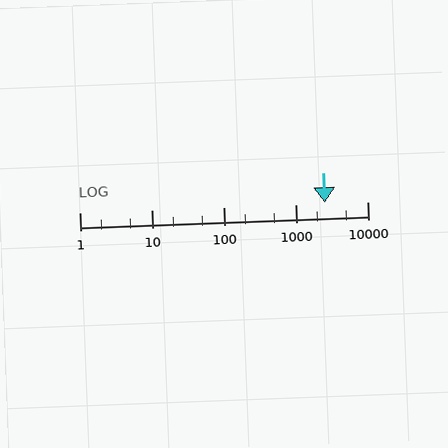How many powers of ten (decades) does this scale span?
The scale spans 4 decades, from 1 to 10000.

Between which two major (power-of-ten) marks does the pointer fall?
The pointer is between 1000 and 10000.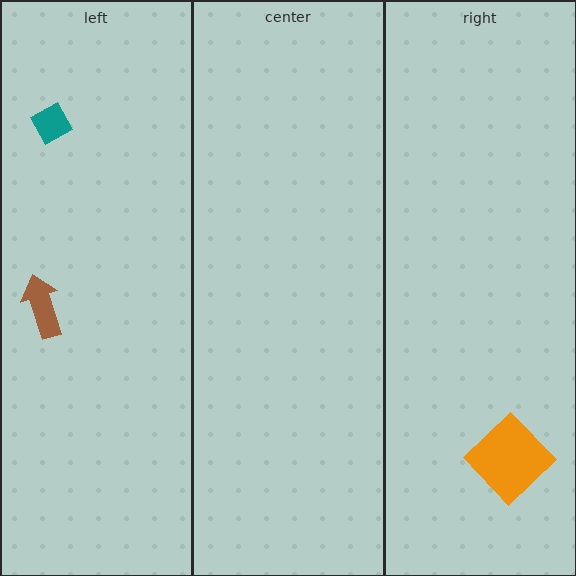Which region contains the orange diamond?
The right region.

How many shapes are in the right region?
1.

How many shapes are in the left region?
2.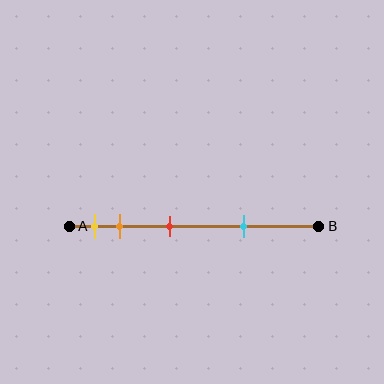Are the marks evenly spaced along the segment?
No, the marks are not evenly spaced.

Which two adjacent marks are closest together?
The yellow and orange marks are the closest adjacent pair.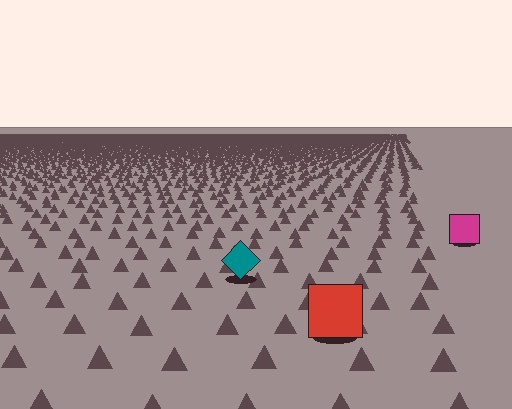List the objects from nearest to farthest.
From nearest to farthest: the red square, the teal diamond, the magenta square.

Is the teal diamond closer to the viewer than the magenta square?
Yes. The teal diamond is closer — you can tell from the texture gradient: the ground texture is coarser near it.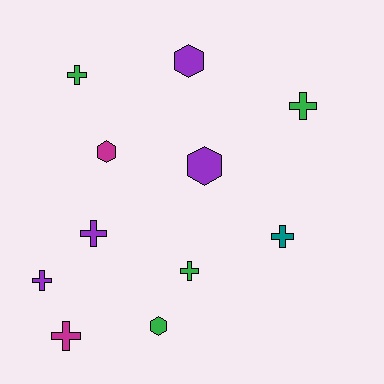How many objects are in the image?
There are 11 objects.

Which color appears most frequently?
Green, with 4 objects.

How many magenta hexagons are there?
There is 1 magenta hexagon.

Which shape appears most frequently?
Cross, with 7 objects.